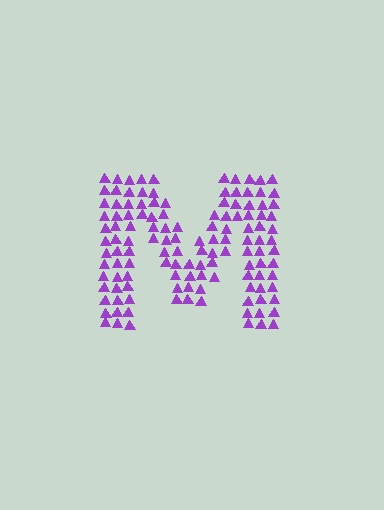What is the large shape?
The large shape is the letter M.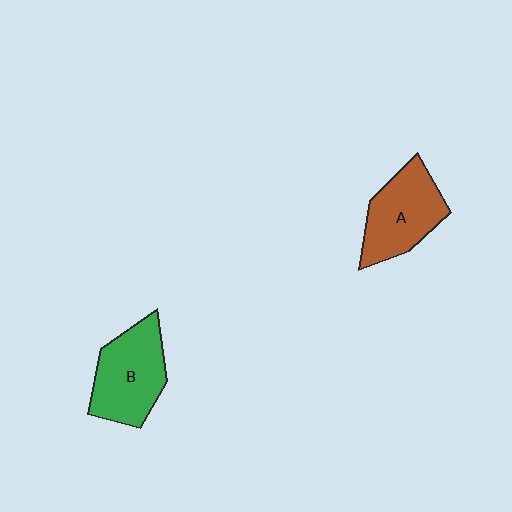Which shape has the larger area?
Shape B (green).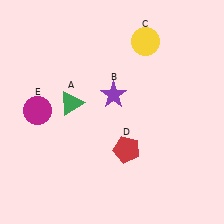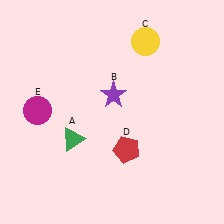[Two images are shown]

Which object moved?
The green triangle (A) moved down.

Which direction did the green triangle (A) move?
The green triangle (A) moved down.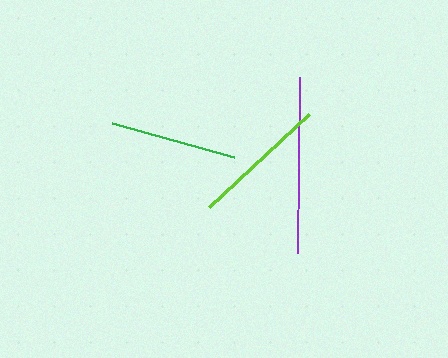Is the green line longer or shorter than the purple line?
The purple line is longer than the green line.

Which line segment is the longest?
The purple line is the longest at approximately 176 pixels.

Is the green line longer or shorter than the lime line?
The lime line is longer than the green line.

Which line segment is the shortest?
The green line is the shortest at approximately 126 pixels.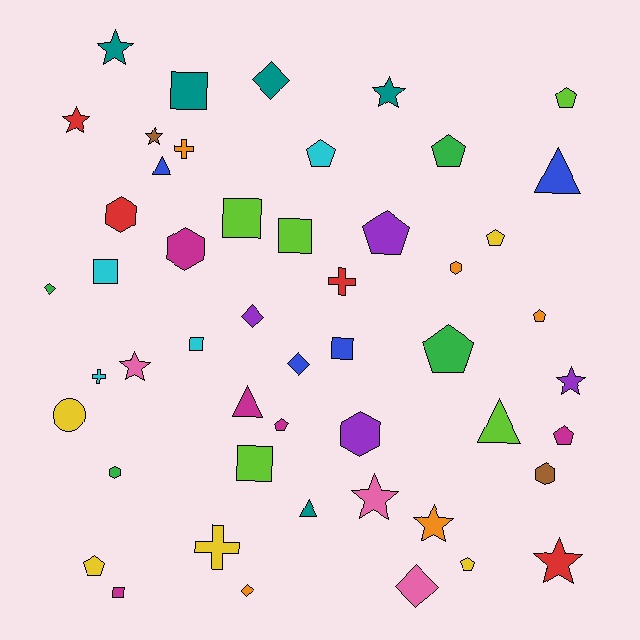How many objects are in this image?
There are 50 objects.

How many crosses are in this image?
There are 4 crosses.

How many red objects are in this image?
There are 4 red objects.